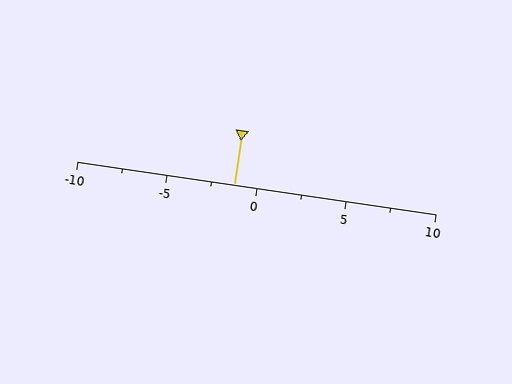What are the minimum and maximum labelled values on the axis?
The axis runs from -10 to 10.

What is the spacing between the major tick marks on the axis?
The major ticks are spaced 5 apart.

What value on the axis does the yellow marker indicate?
The marker indicates approximately -1.2.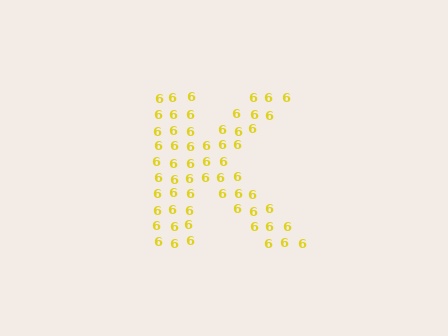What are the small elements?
The small elements are digit 6's.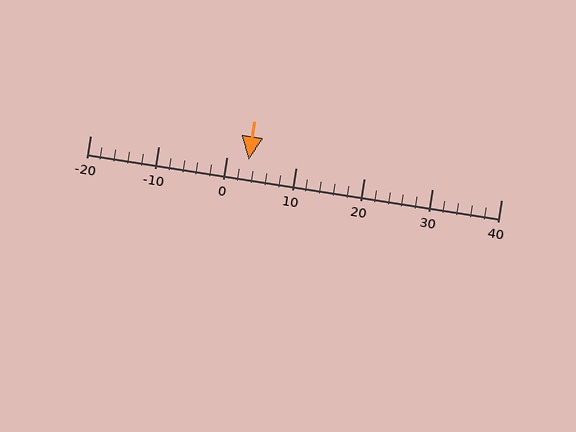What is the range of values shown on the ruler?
The ruler shows values from -20 to 40.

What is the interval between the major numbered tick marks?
The major tick marks are spaced 10 units apart.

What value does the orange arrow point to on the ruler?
The orange arrow points to approximately 3.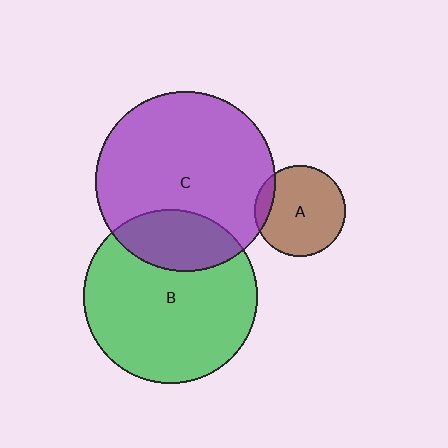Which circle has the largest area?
Circle C (purple).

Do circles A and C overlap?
Yes.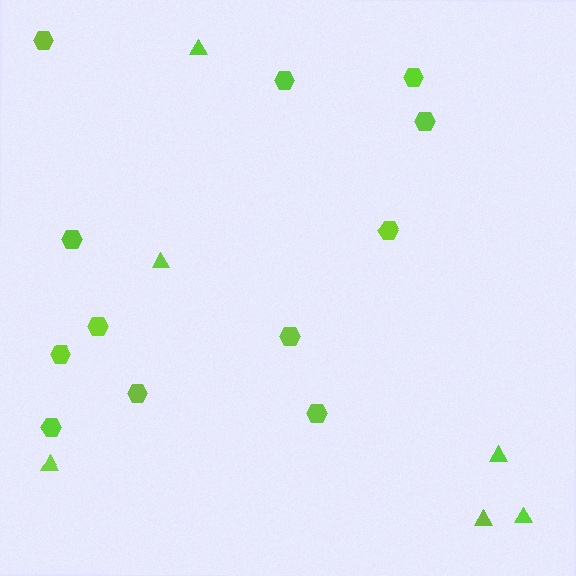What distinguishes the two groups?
There are 2 groups: one group of triangles (6) and one group of hexagons (12).